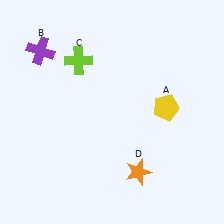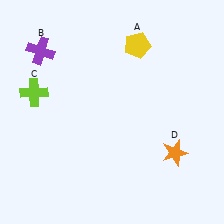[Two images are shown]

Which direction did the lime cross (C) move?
The lime cross (C) moved left.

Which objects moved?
The objects that moved are: the yellow pentagon (A), the lime cross (C), the orange star (D).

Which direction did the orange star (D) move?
The orange star (D) moved right.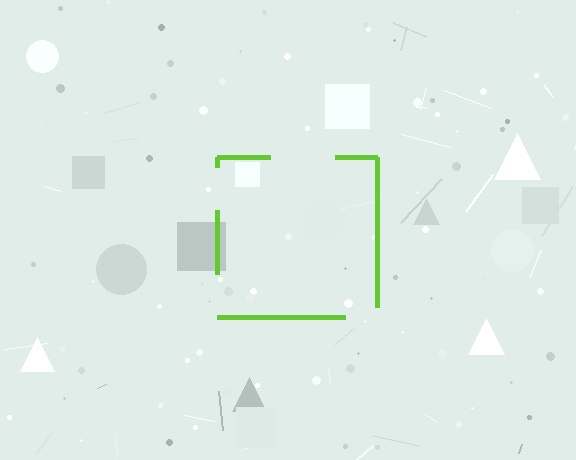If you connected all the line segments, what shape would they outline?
They would outline a square.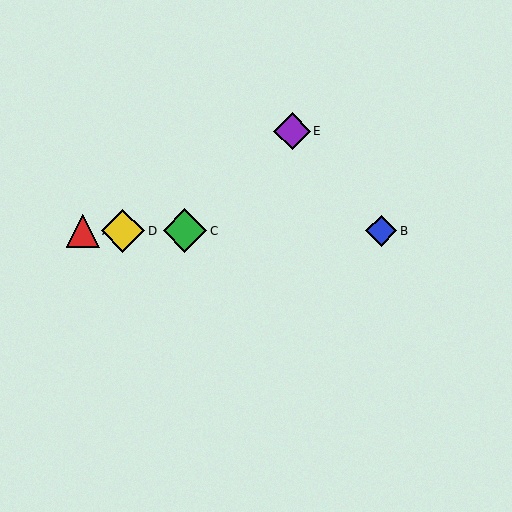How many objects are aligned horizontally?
4 objects (A, B, C, D) are aligned horizontally.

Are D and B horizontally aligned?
Yes, both are at y≈231.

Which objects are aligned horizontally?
Objects A, B, C, D are aligned horizontally.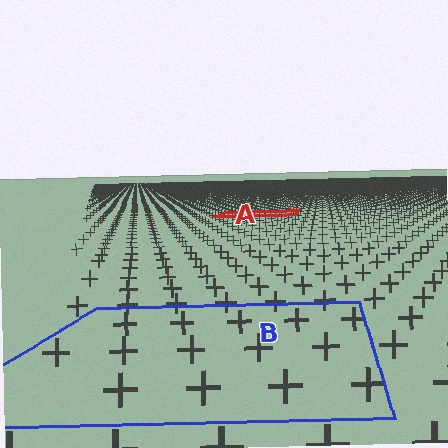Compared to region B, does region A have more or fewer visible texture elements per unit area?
Region A has more texture elements per unit area — they are packed more densely because it is farther away.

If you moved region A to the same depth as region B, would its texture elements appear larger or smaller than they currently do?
They would appear larger. At a closer depth, the same texture elements are projected at a bigger on-screen size.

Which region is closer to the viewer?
Region B is closer. The texture elements there are larger and more spread out.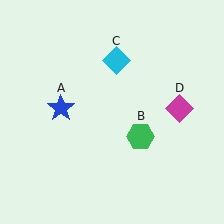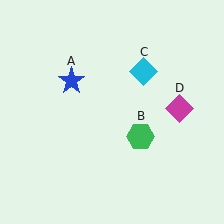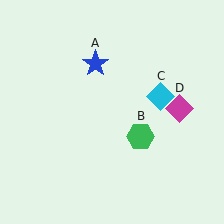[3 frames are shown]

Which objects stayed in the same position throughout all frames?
Green hexagon (object B) and magenta diamond (object D) remained stationary.